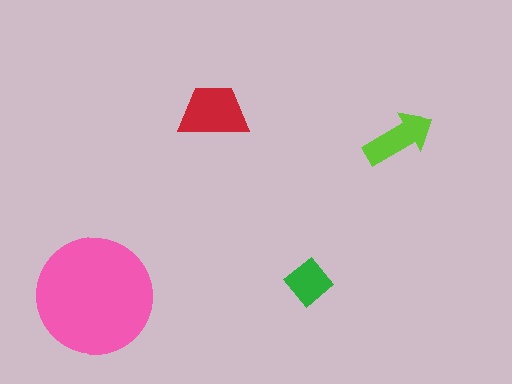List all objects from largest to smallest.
The pink circle, the red trapezoid, the lime arrow, the green diamond.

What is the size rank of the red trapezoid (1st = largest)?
2nd.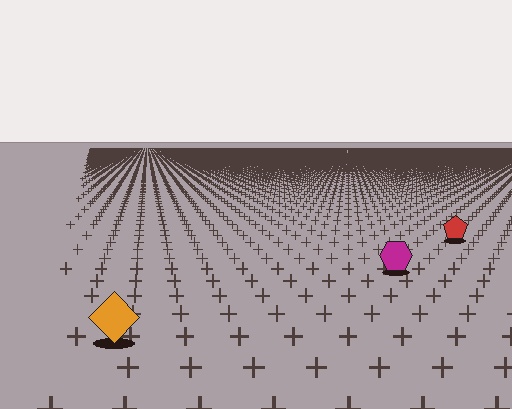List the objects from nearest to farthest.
From nearest to farthest: the orange diamond, the magenta hexagon, the red pentagon.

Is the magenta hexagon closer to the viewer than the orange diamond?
No. The orange diamond is closer — you can tell from the texture gradient: the ground texture is coarser near it.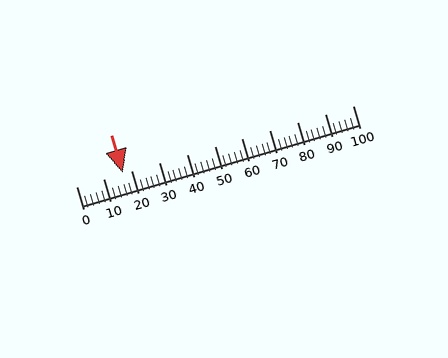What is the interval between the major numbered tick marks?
The major tick marks are spaced 10 units apart.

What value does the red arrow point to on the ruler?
The red arrow points to approximately 17.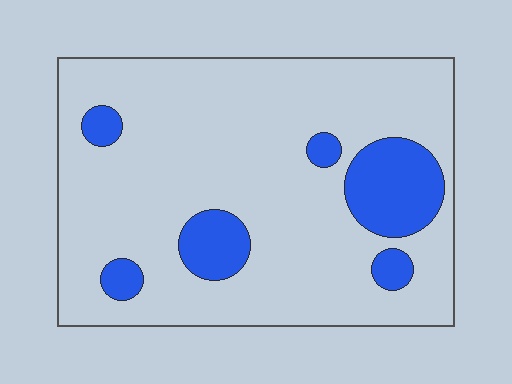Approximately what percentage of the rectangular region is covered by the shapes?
Approximately 15%.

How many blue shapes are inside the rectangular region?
6.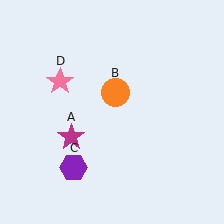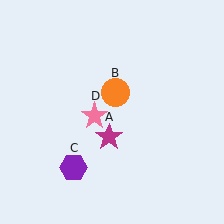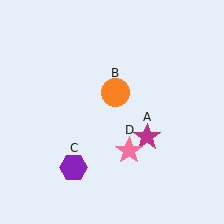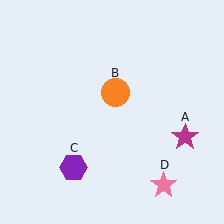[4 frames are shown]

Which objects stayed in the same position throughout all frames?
Orange circle (object B) and purple hexagon (object C) remained stationary.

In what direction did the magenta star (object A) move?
The magenta star (object A) moved right.